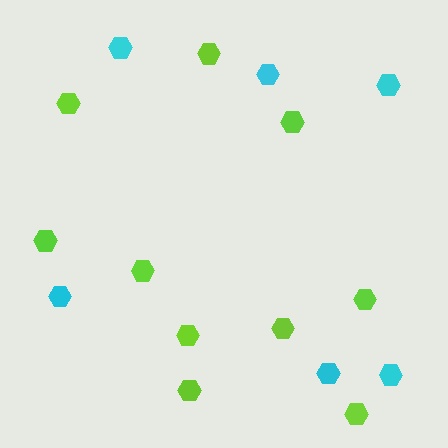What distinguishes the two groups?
There are 2 groups: one group of cyan hexagons (6) and one group of lime hexagons (10).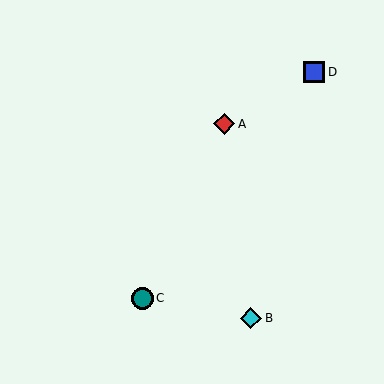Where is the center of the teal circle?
The center of the teal circle is at (142, 298).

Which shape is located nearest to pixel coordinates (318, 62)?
The blue square (labeled D) at (314, 72) is nearest to that location.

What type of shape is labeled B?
Shape B is a cyan diamond.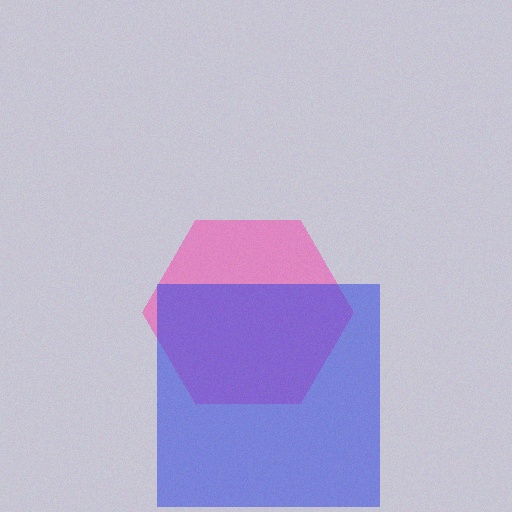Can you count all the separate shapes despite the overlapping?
Yes, there are 2 separate shapes.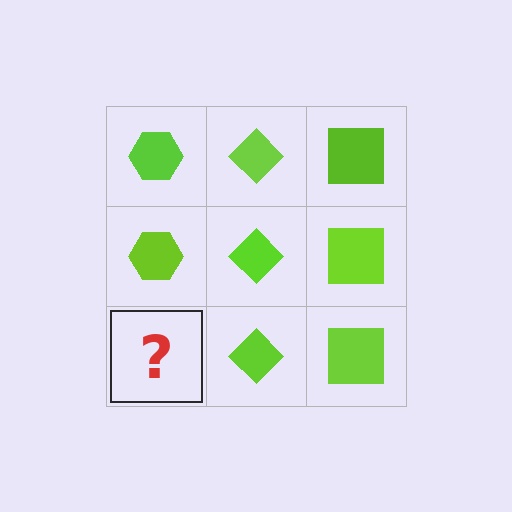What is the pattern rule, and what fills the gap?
The rule is that each column has a consistent shape. The gap should be filled with a lime hexagon.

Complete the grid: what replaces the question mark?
The question mark should be replaced with a lime hexagon.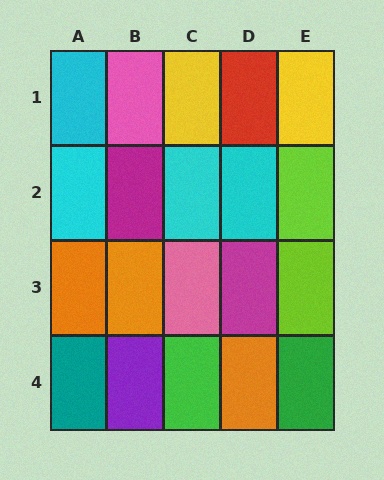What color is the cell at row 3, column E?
Lime.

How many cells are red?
1 cell is red.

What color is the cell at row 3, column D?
Magenta.